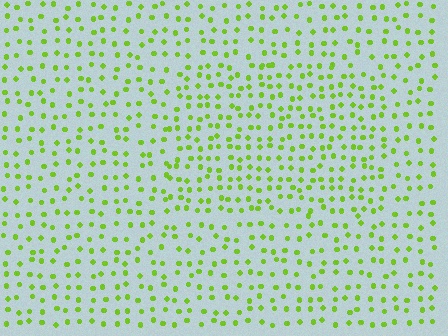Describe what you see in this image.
The image contains small lime elements arranged at two different densities. A rectangle-shaped region is visible where the elements are more densely packed than the surrounding area.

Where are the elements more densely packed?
The elements are more densely packed inside the rectangle boundary.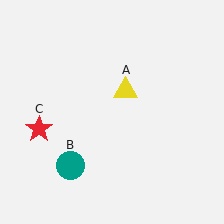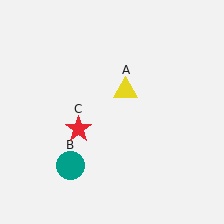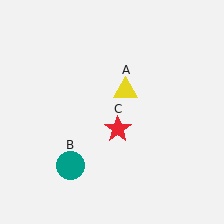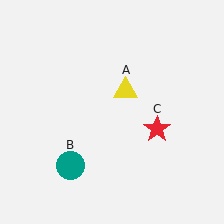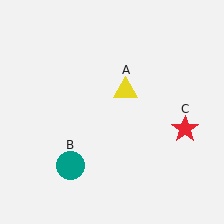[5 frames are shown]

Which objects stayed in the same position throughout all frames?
Yellow triangle (object A) and teal circle (object B) remained stationary.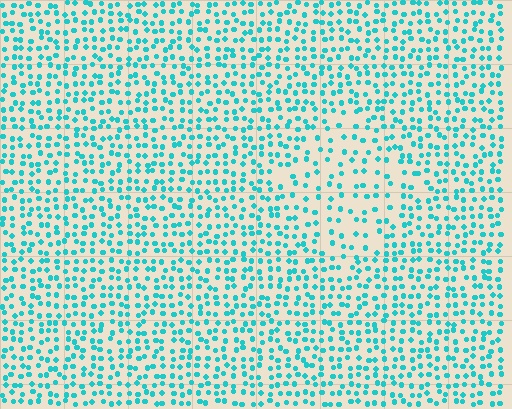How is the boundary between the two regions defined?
The boundary is defined by a change in element density (approximately 1.8x ratio). All elements are the same color, size, and shape.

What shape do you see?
I see a diamond.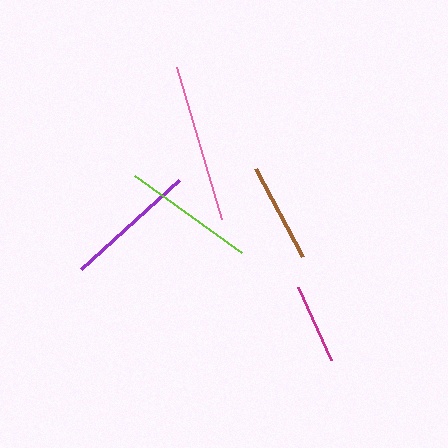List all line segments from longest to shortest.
From longest to shortest: pink, purple, lime, brown, magenta.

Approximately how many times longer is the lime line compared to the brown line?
The lime line is approximately 1.3 times the length of the brown line.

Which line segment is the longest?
The pink line is the longest at approximately 158 pixels.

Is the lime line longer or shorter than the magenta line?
The lime line is longer than the magenta line.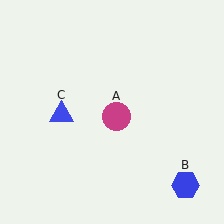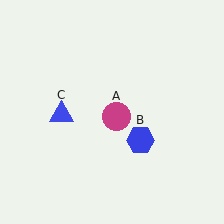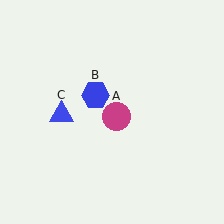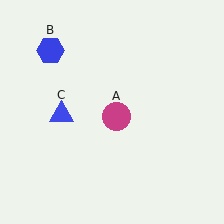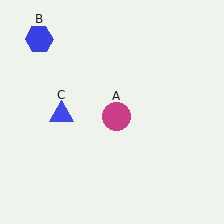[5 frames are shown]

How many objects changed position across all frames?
1 object changed position: blue hexagon (object B).